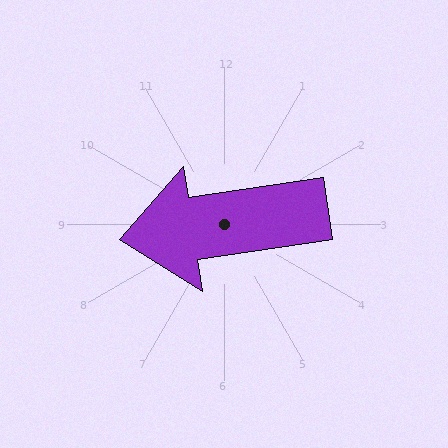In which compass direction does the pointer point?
West.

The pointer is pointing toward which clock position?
Roughly 9 o'clock.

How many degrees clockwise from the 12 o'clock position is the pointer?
Approximately 261 degrees.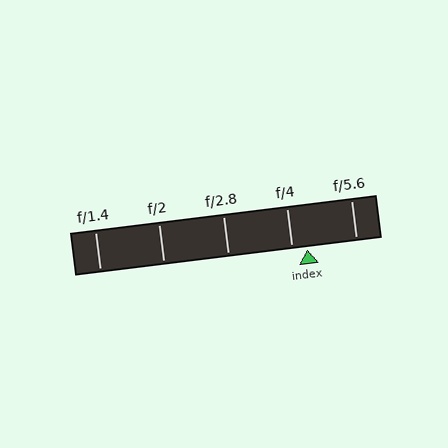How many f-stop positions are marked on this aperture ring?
There are 5 f-stop positions marked.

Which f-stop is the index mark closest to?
The index mark is closest to f/4.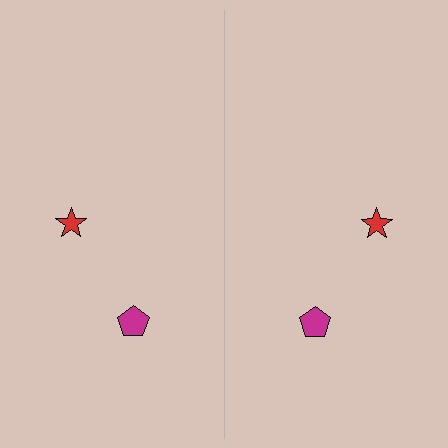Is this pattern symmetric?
Yes, this pattern has bilateral (reflection) symmetry.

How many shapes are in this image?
There are 4 shapes in this image.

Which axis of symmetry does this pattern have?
The pattern has a vertical axis of symmetry running through the center of the image.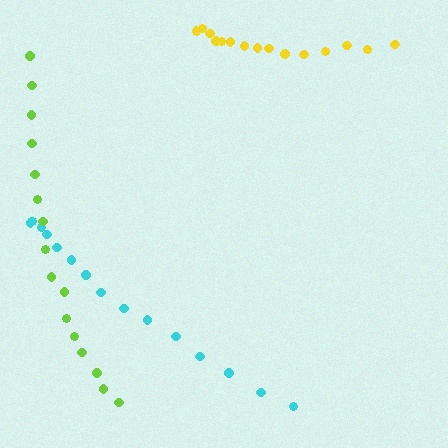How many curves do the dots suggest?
There are 3 distinct paths.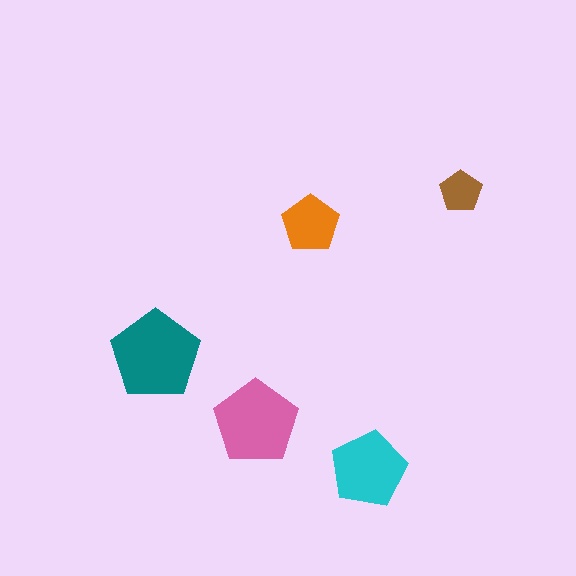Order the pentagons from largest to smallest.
the teal one, the pink one, the cyan one, the orange one, the brown one.